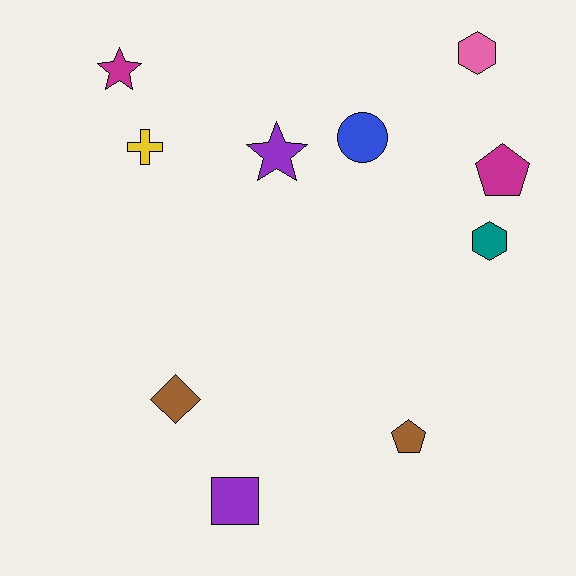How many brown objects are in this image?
There are 2 brown objects.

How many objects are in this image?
There are 10 objects.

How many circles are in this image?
There is 1 circle.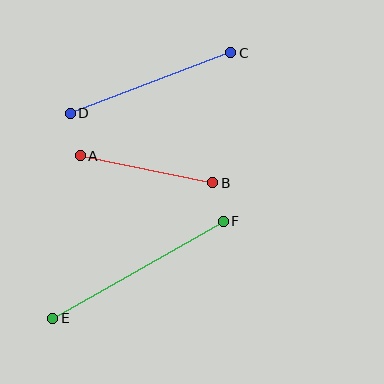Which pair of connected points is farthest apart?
Points E and F are farthest apart.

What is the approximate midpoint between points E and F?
The midpoint is at approximately (138, 270) pixels.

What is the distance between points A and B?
The distance is approximately 135 pixels.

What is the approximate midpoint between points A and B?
The midpoint is at approximately (146, 169) pixels.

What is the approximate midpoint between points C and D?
The midpoint is at approximately (151, 83) pixels.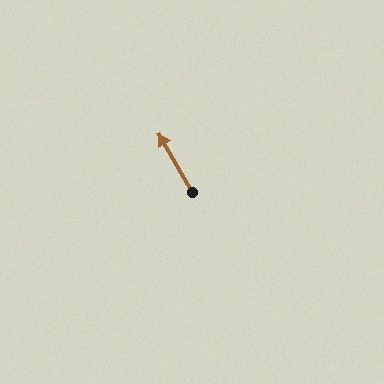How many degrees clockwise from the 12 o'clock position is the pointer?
Approximately 330 degrees.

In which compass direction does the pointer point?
Northwest.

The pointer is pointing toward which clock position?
Roughly 11 o'clock.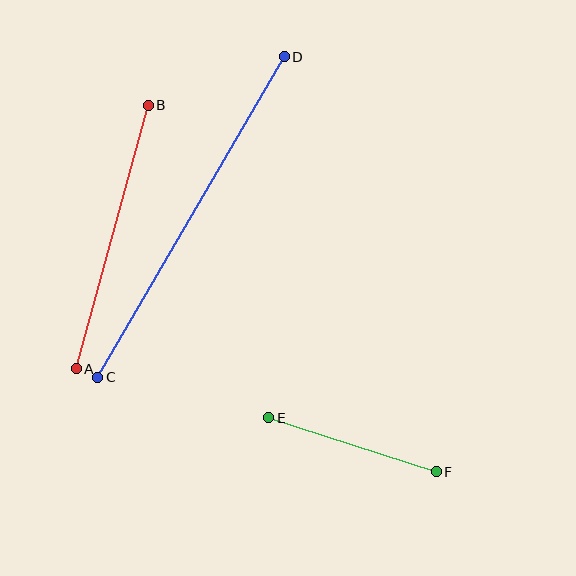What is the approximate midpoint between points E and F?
The midpoint is at approximately (352, 445) pixels.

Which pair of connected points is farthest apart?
Points C and D are farthest apart.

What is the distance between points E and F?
The distance is approximately 176 pixels.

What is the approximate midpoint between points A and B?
The midpoint is at approximately (112, 237) pixels.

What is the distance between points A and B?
The distance is approximately 273 pixels.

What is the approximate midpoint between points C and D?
The midpoint is at approximately (191, 217) pixels.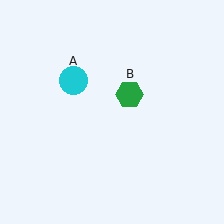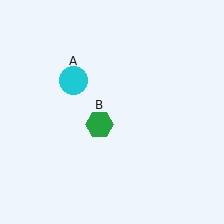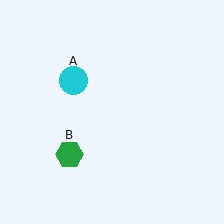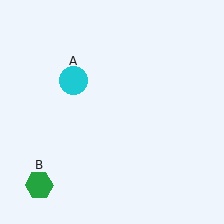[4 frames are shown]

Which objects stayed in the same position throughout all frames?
Cyan circle (object A) remained stationary.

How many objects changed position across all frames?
1 object changed position: green hexagon (object B).